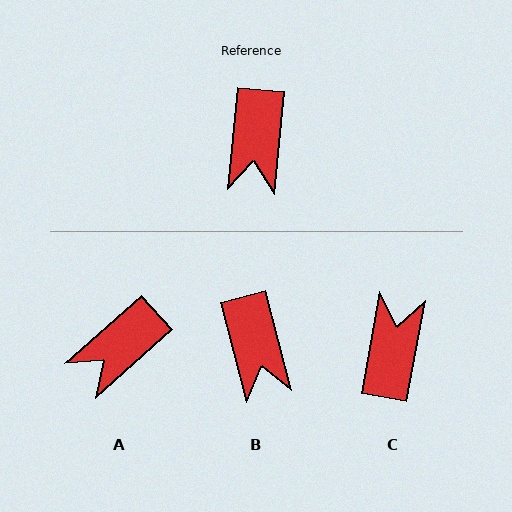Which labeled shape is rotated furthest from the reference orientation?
C, about 175 degrees away.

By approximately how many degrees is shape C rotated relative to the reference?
Approximately 175 degrees counter-clockwise.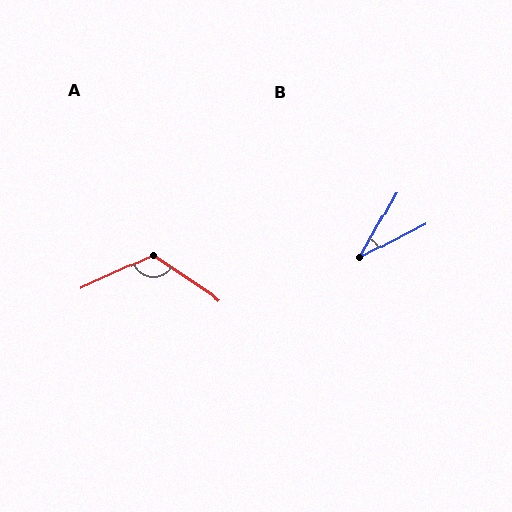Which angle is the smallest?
B, at approximately 34 degrees.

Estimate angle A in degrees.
Approximately 121 degrees.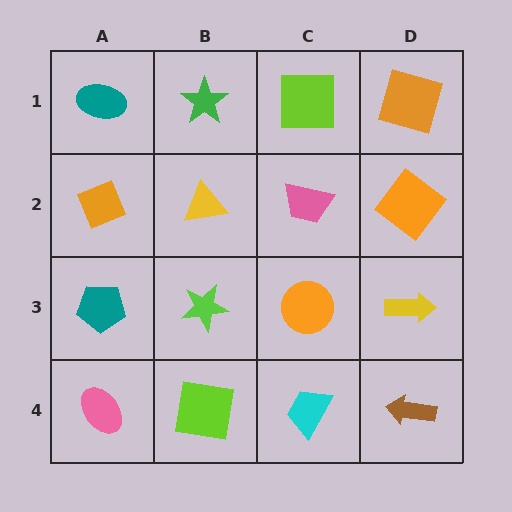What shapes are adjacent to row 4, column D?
A yellow arrow (row 3, column D), a cyan trapezoid (row 4, column C).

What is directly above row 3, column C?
A pink trapezoid.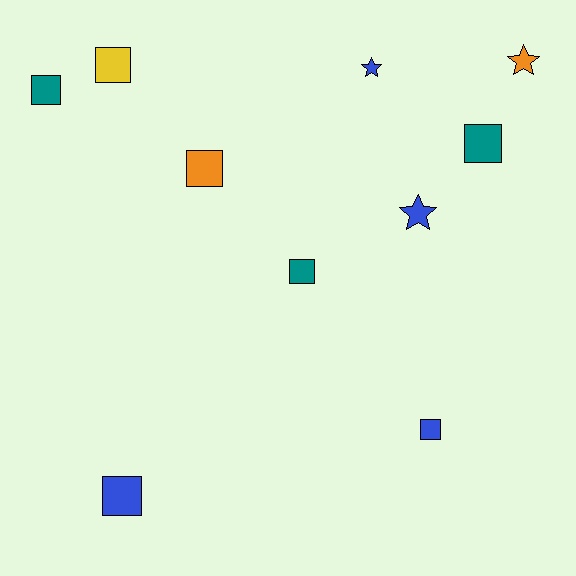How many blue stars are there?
There are 2 blue stars.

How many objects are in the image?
There are 10 objects.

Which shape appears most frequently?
Square, with 7 objects.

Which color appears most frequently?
Blue, with 4 objects.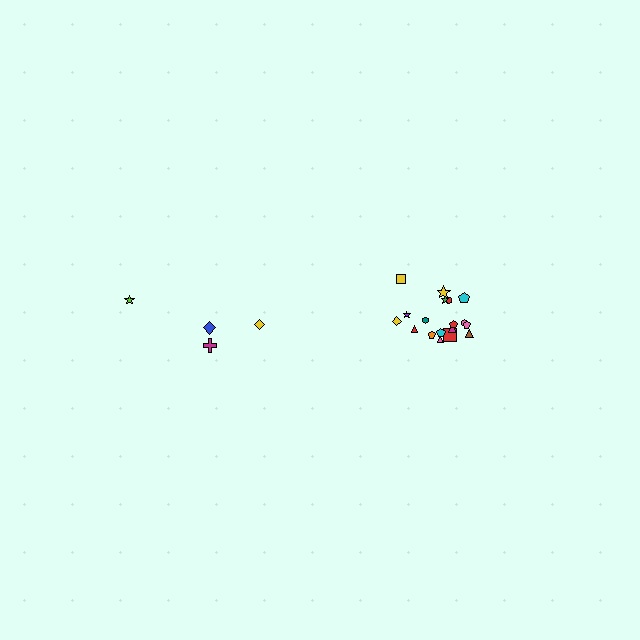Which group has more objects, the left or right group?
The right group.